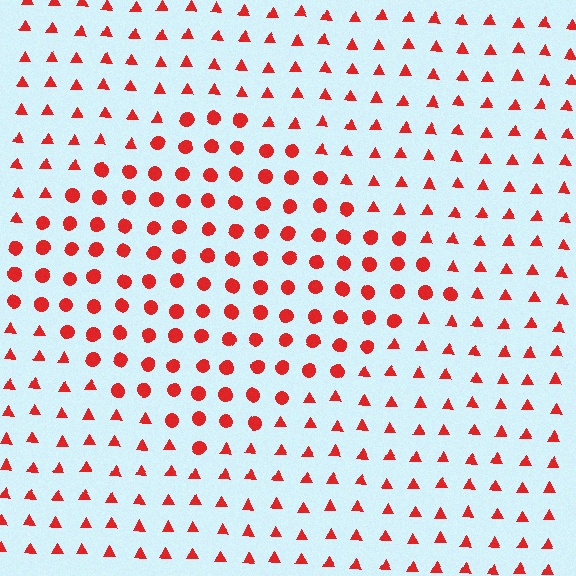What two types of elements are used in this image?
The image uses circles inside the diamond region and triangles outside it.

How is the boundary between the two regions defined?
The boundary is defined by a change in element shape: circles inside vs. triangles outside. All elements share the same color and spacing.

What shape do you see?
I see a diamond.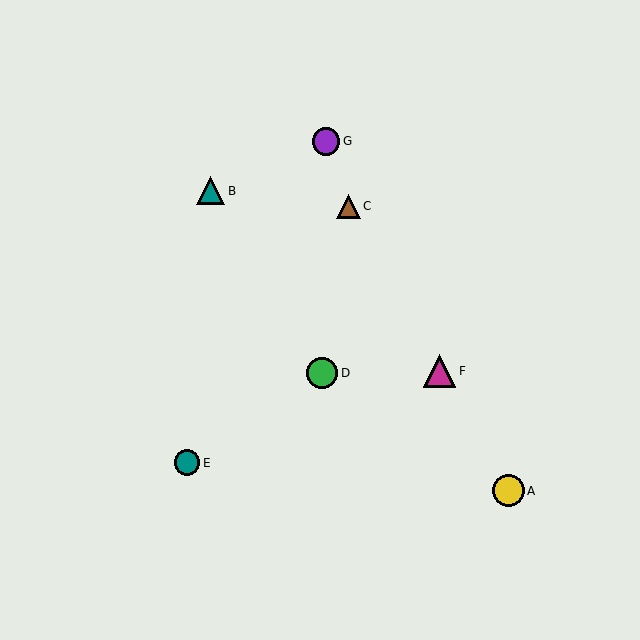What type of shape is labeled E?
Shape E is a teal circle.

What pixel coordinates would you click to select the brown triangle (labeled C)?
Click at (348, 206) to select the brown triangle C.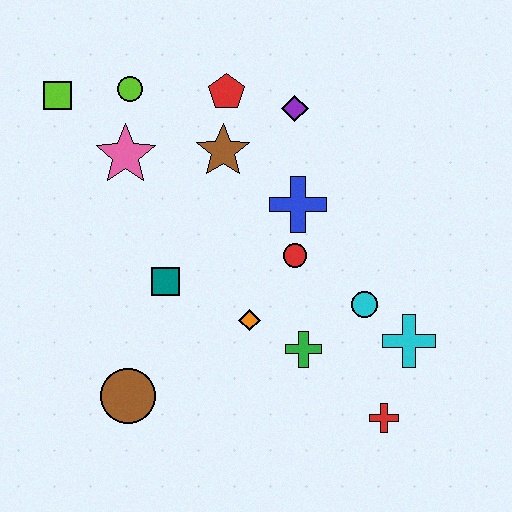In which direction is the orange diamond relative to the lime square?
The orange diamond is below the lime square.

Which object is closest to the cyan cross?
The cyan circle is closest to the cyan cross.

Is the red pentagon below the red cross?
No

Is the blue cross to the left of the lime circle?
No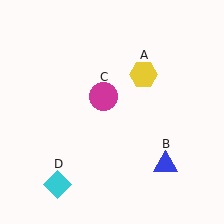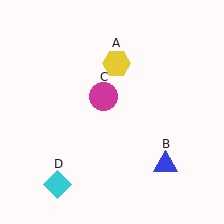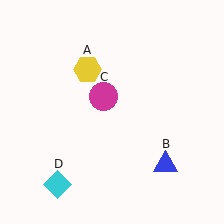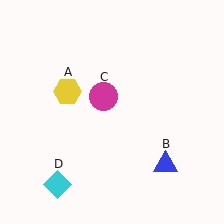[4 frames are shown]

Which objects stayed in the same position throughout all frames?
Blue triangle (object B) and magenta circle (object C) and cyan diamond (object D) remained stationary.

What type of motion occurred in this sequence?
The yellow hexagon (object A) rotated counterclockwise around the center of the scene.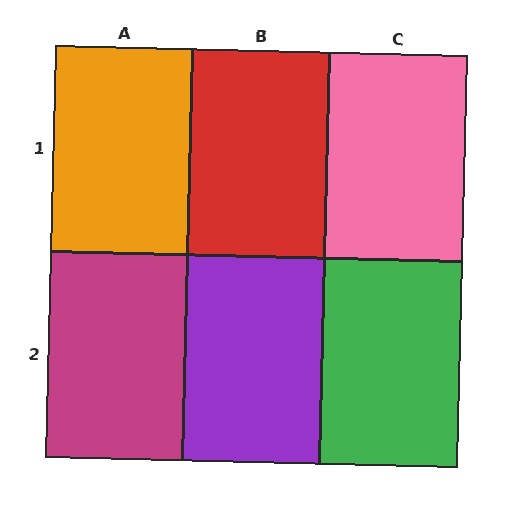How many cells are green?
1 cell is green.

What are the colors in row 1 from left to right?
Orange, red, pink.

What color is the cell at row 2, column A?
Magenta.